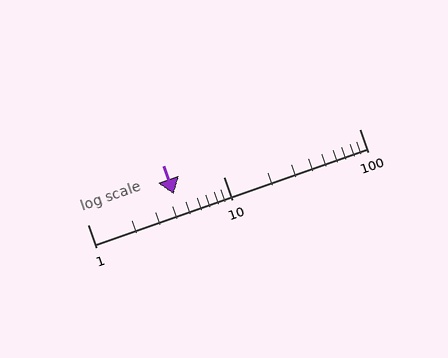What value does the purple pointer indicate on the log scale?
The pointer indicates approximately 4.3.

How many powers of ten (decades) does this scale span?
The scale spans 2 decades, from 1 to 100.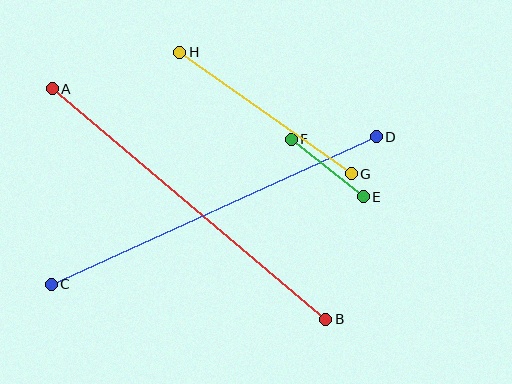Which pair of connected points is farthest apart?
Points A and B are farthest apart.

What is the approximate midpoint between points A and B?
The midpoint is at approximately (189, 204) pixels.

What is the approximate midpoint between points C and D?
The midpoint is at approximately (214, 211) pixels.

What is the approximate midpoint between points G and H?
The midpoint is at approximately (266, 113) pixels.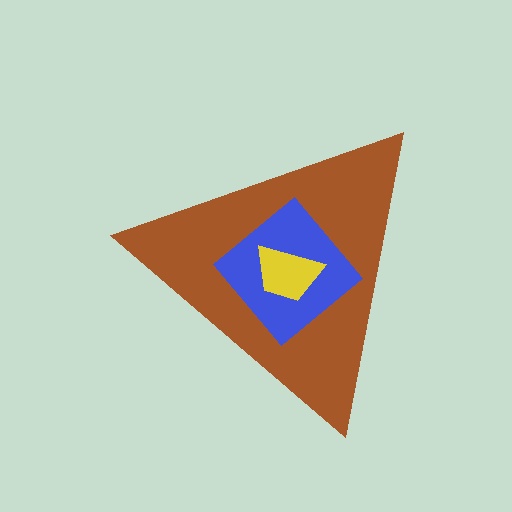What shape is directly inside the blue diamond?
The yellow trapezoid.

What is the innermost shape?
The yellow trapezoid.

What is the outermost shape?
The brown triangle.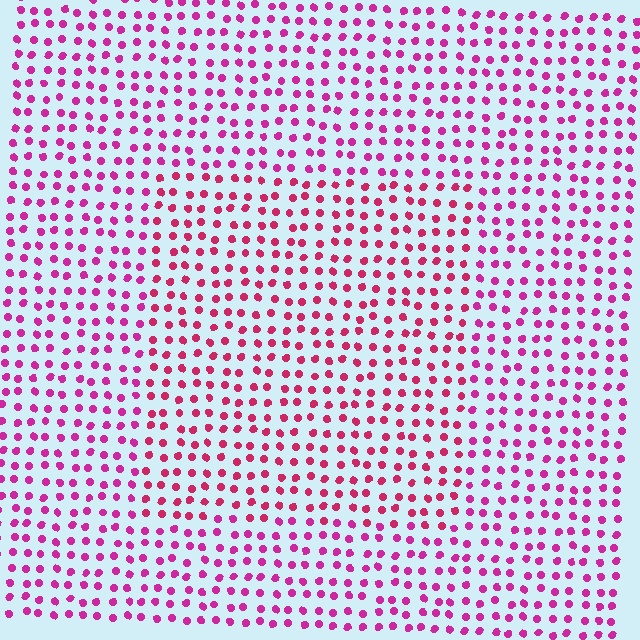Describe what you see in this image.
The image is filled with small magenta elements in a uniform arrangement. A rectangle-shaped region is visible where the elements are tinted to a slightly different hue, forming a subtle color boundary.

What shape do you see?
I see a rectangle.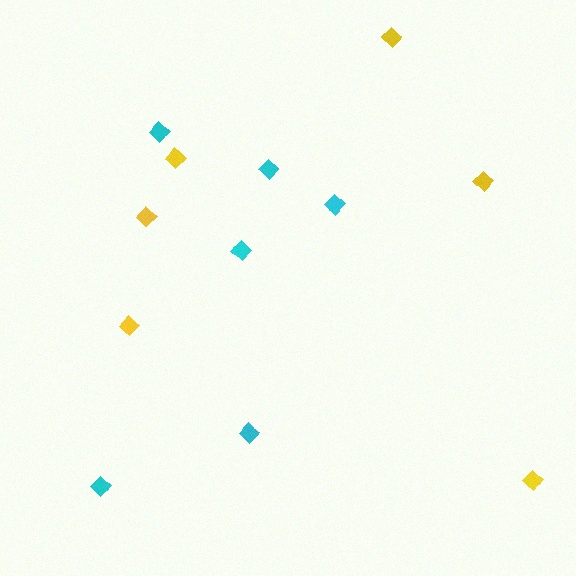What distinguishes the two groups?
There are 2 groups: one group of yellow diamonds (6) and one group of cyan diamonds (6).